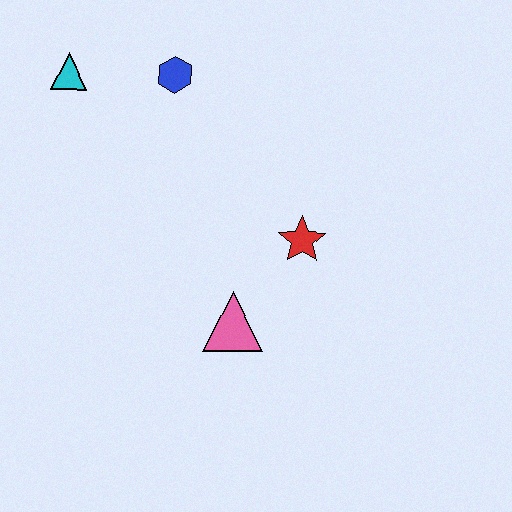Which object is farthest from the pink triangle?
The cyan triangle is farthest from the pink triangle.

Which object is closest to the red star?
The pink triangle is closest to the red star.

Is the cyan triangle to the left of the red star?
Yes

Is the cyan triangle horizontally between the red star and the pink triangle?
No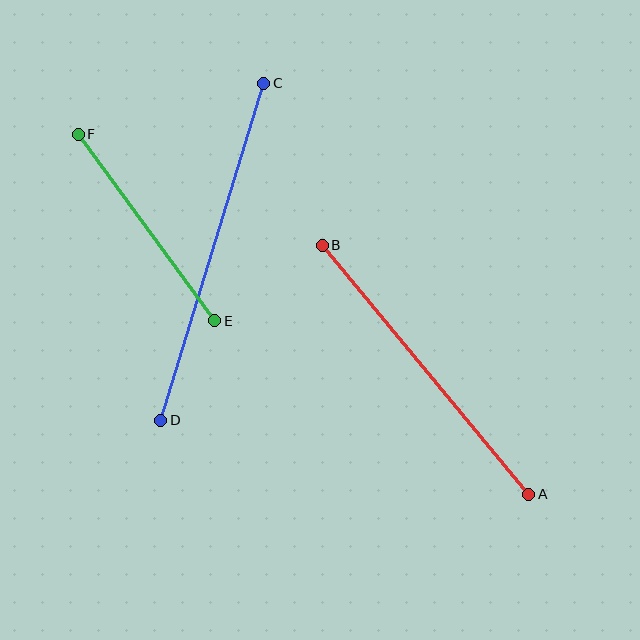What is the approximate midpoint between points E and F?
The midpoint is at approximately (147, 228) pixels.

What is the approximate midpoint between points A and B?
The midpoint is at approximately (425, 370) pixels.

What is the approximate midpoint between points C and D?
The midpoint is at approximately (212, 252) pixels.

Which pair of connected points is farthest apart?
Points C and D are farthest apart.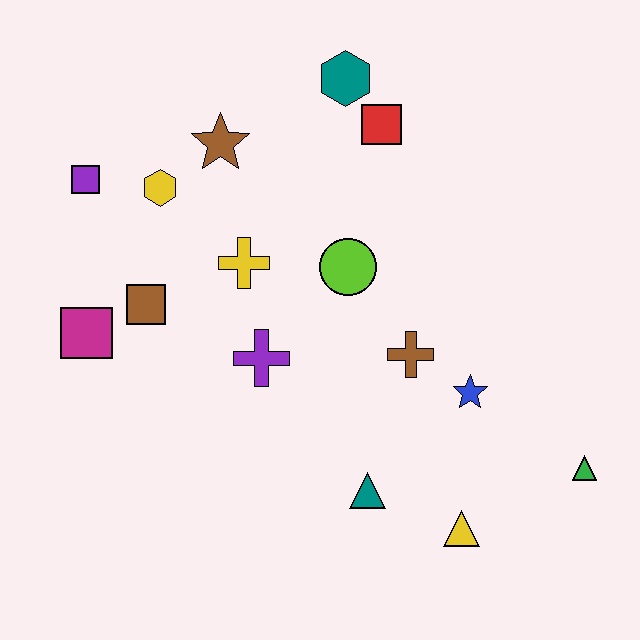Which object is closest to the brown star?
The yellow hexagon is closest to the brown star.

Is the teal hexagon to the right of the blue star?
No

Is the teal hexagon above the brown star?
Yes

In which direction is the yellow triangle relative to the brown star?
The yellow triangle is below the brown star.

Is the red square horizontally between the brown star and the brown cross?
Yes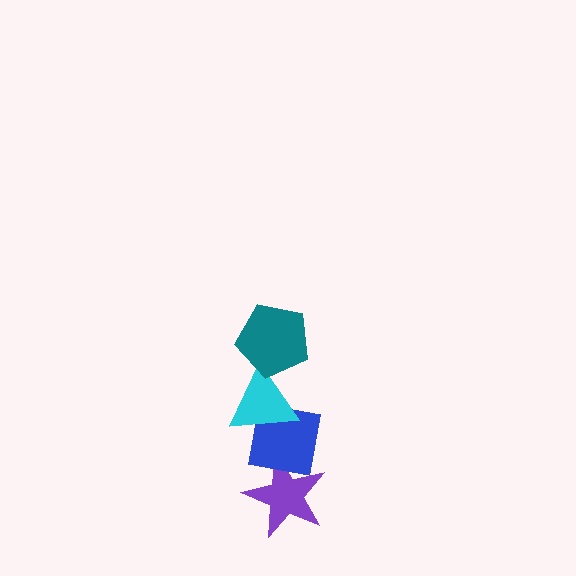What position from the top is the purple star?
The purple star is 4th from the top.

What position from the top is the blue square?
The blue square is 3rd from the top.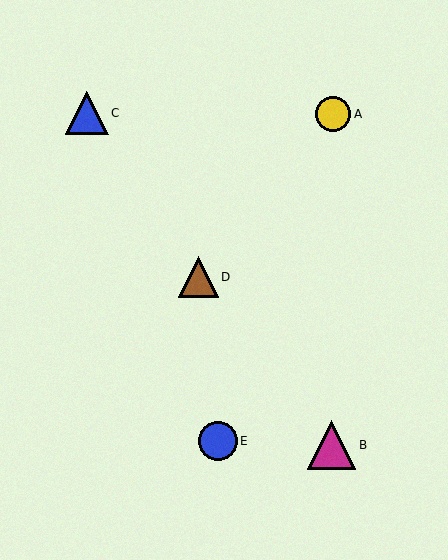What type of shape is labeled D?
Shape D is a brown triangle.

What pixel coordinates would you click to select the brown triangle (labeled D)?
Click at (198, 277) to select the brown triangle D.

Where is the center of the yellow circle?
The center of the yellow circle is at (333, 114).